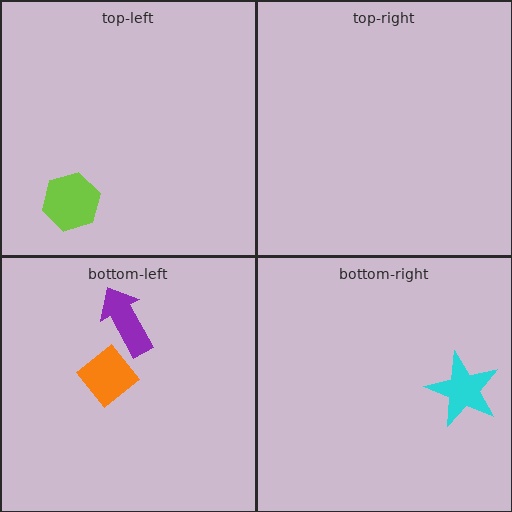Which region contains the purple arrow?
The bottom-left region.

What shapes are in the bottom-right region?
The cyan star.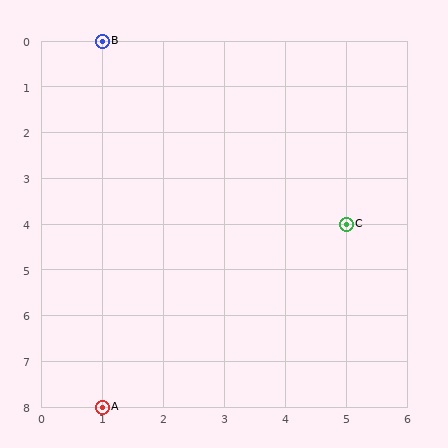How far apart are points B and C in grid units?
Points B and C are 4 columns and 4 rows apart (about 5.7 grid units diagonally).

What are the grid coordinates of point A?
Point A is at grid coordinates (1, 8).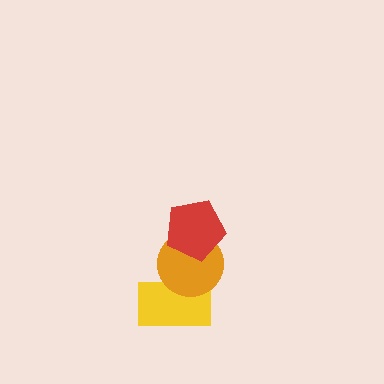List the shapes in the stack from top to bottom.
From top to bottom: the red pentagon, the orange circle, the yellow rectangle.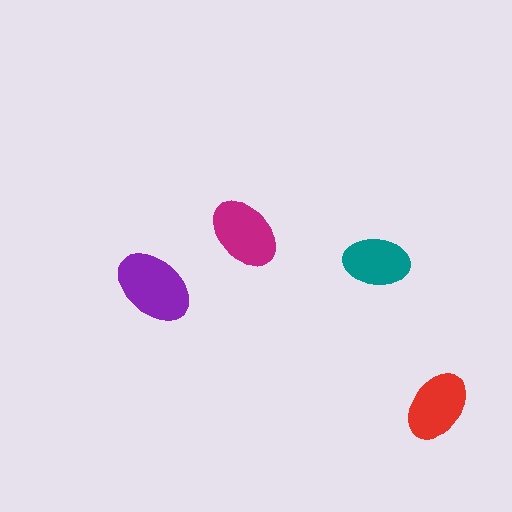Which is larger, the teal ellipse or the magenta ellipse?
The magenta one.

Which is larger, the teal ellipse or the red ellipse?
The red one.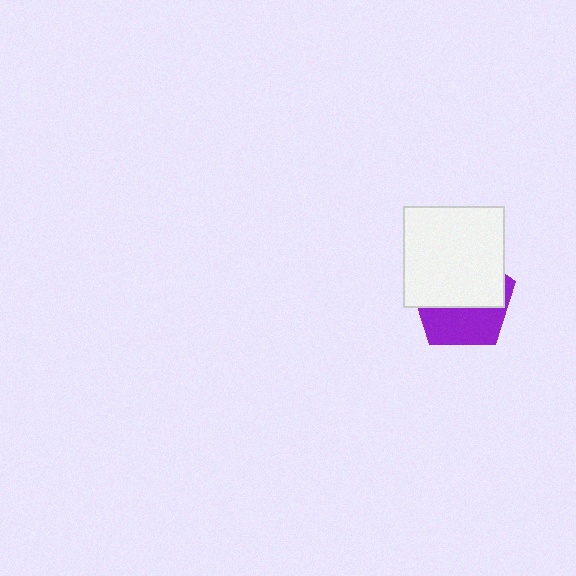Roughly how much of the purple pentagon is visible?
A small part of it is visible (roughly 42%).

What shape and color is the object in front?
The object in front is a white square.